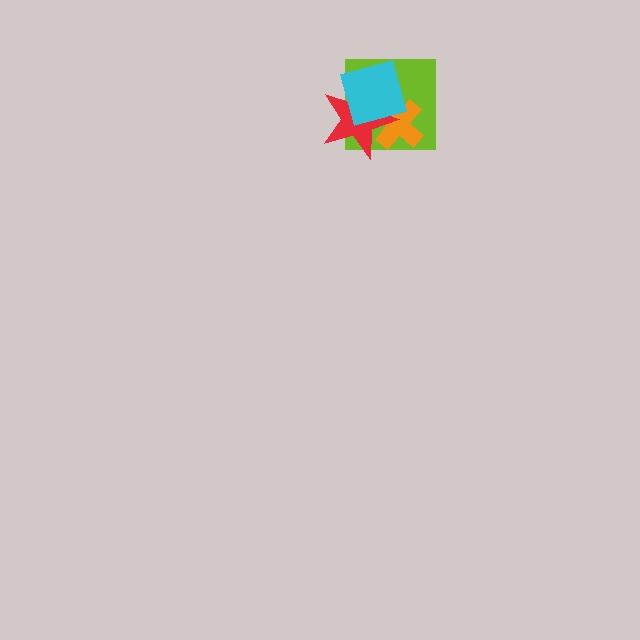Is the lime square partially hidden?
Yes, it is partially covered by another shape.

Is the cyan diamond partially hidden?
No, no other shape covers it.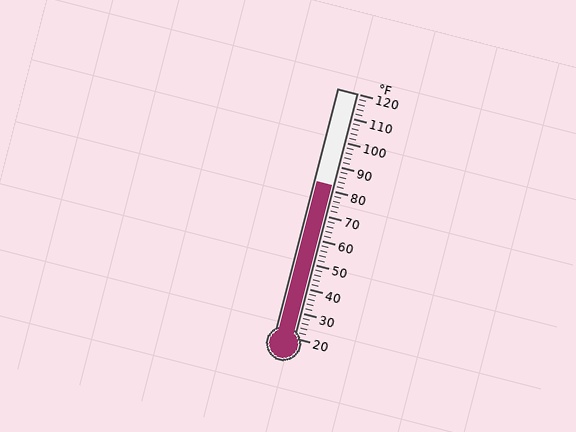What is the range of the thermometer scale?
The thermometer scale ranges from 20°F to 120°F.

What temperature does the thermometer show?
The thermometer shows approximately 82°F.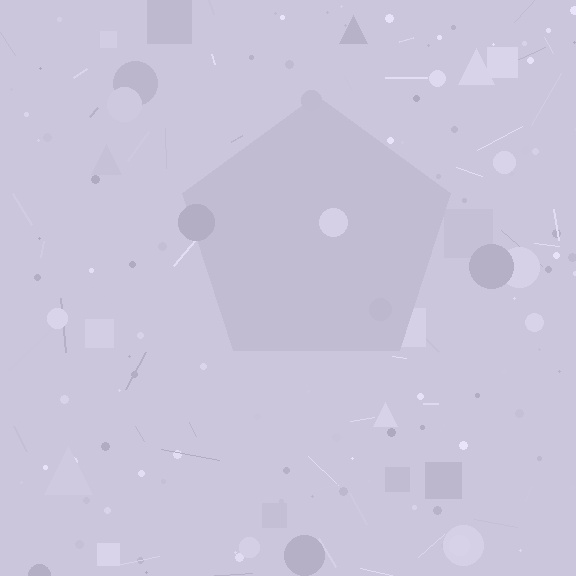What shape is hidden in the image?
A pentagon is hidden in the image.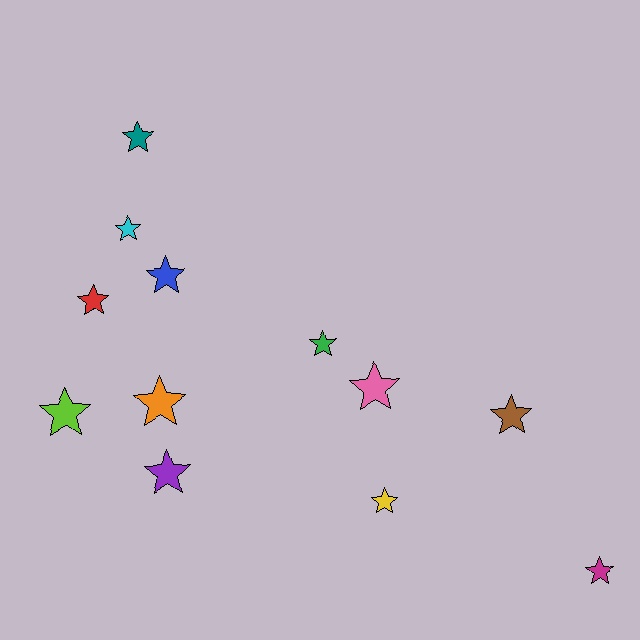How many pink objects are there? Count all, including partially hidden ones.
There is 1 pink object.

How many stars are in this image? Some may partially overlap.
There are 12 stars.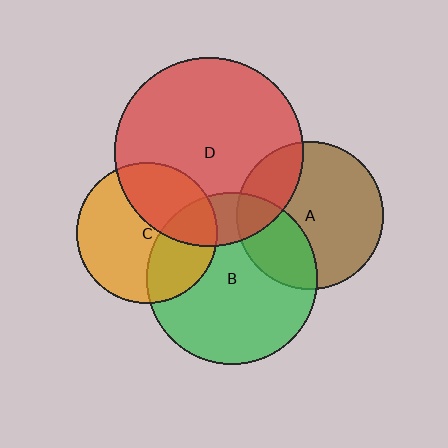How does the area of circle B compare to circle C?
Approximately 1.5 times.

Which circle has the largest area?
Circle D (red).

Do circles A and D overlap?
Yes.